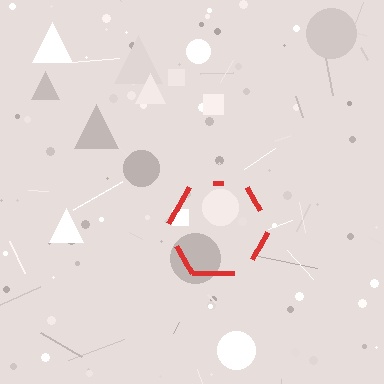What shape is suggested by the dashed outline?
The dashed outline suggests a hexagon.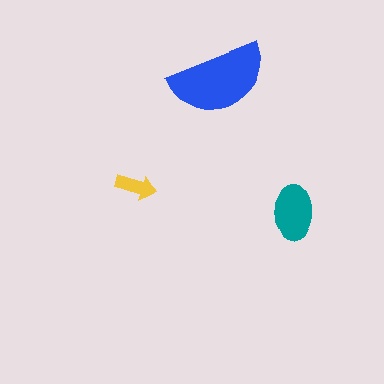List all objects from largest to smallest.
The blue semicircle, the teal ellipse, the yellow arrow.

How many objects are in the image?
There are 3 objects in the image.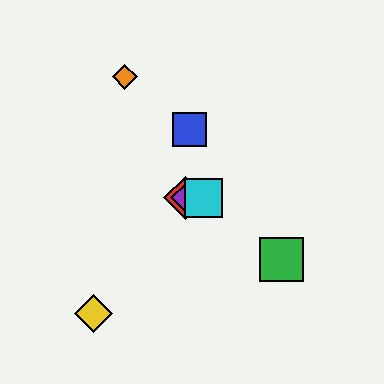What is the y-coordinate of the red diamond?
The red diamond is at y≈198.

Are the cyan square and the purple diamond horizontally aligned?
Yes, both are at y≈198.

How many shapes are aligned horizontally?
3 shapes (the red diamond, the purple diamond, the cyan square) are aligned horizontally.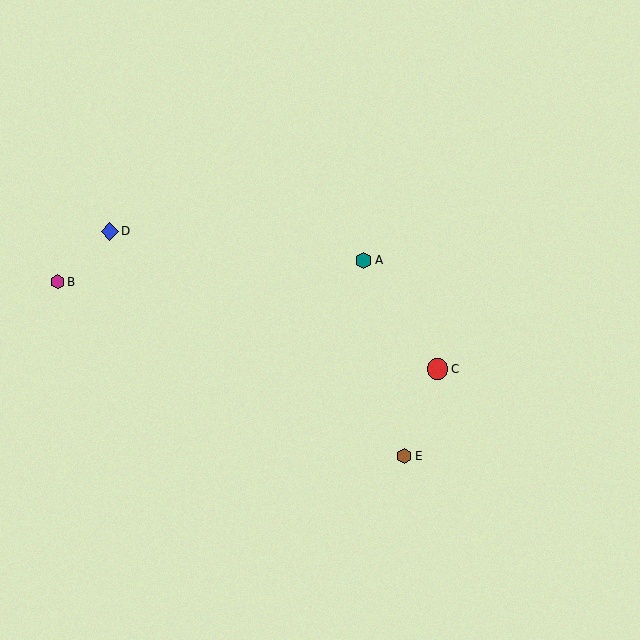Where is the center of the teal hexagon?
The center of the teal hexagon is at (364, 260).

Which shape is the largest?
The red circle (labeled C) is the largest.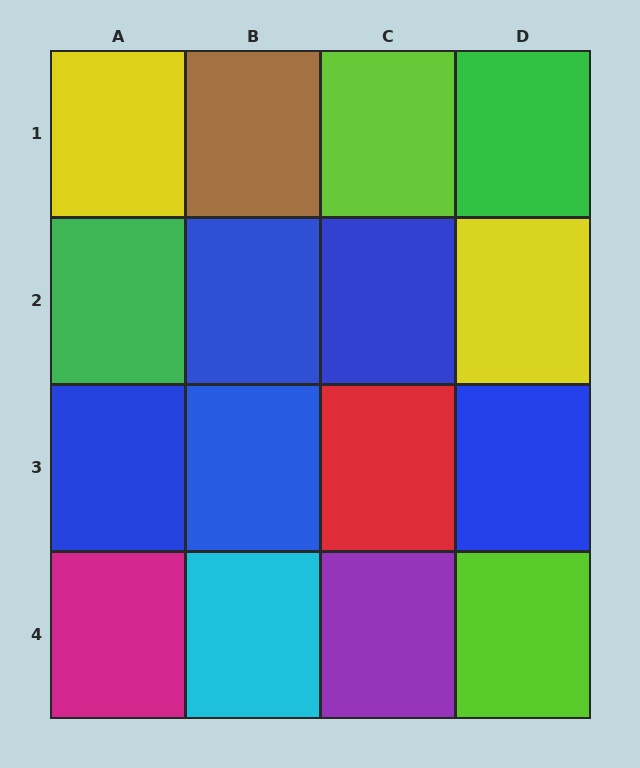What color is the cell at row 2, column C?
Blue.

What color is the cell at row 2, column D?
Yellow.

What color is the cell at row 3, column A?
Blue.